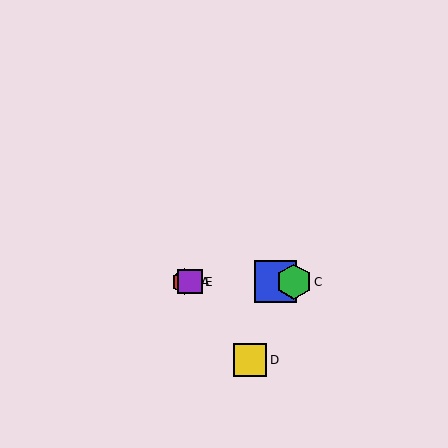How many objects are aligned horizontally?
4 objects (A, B, C, E) are aligned horizontally.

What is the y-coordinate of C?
Object C is at y≈282.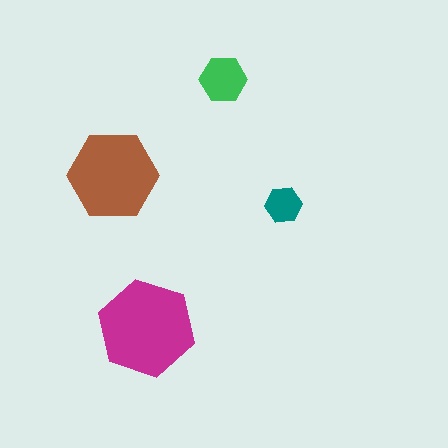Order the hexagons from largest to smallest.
the magenta one, the brown one, the green one, the teal one.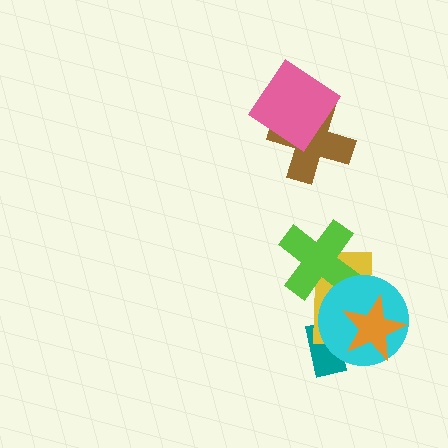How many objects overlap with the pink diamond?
1 object overlaps with the pink diamond.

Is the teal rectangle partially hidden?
Yes, it is partially covered by another shape.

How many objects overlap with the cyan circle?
4 objects overlap with the cyan circle.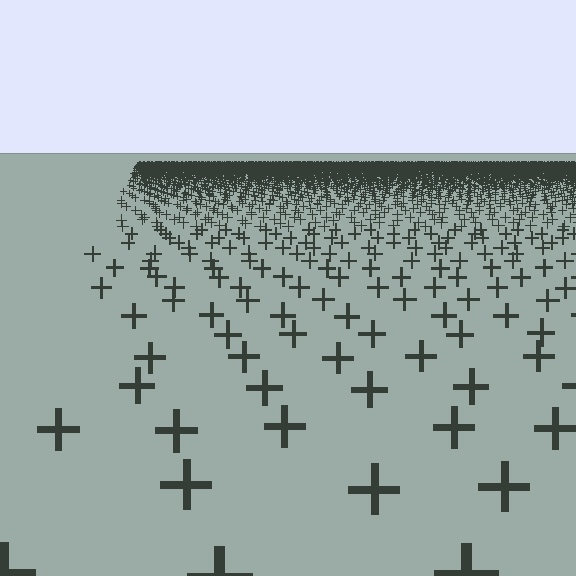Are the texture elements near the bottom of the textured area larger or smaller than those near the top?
Larger. Near the bottom, elements are closer to the viewer and appear at a bigger on-screen size.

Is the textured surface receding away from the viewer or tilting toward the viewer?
The surface is receding away from the viewer. Texture elements get smaller and denser toward the top.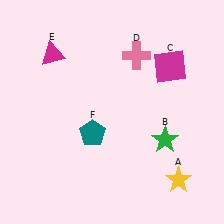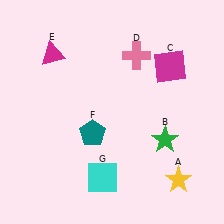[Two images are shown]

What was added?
A cyan square (G) was added in Image 2.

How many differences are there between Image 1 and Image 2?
There is 1 difference between the two images.